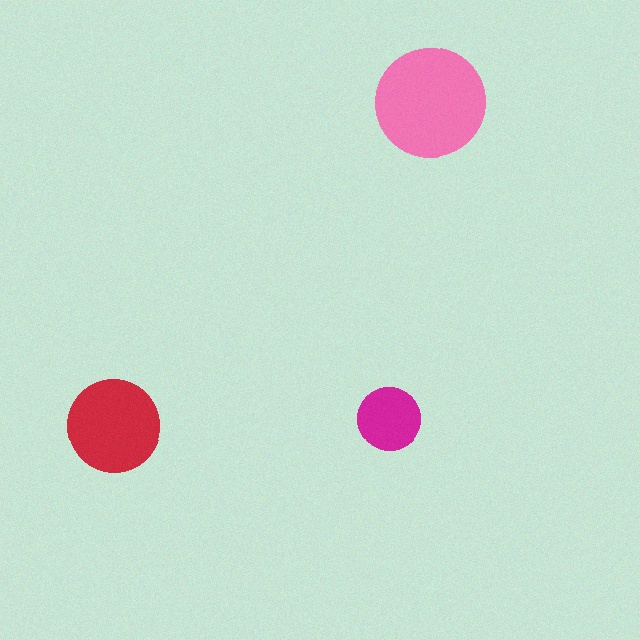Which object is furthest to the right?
The pink circle is rightmost.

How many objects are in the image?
There are 3 objects in the image.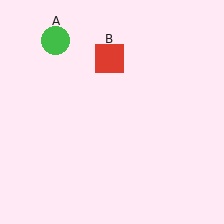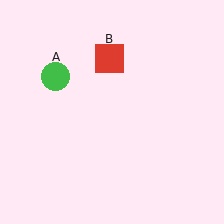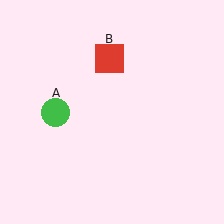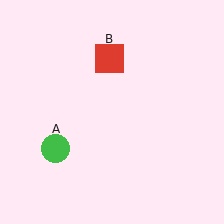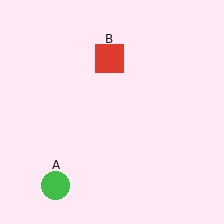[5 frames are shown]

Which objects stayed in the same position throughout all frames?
Red square (object B) remained stationary.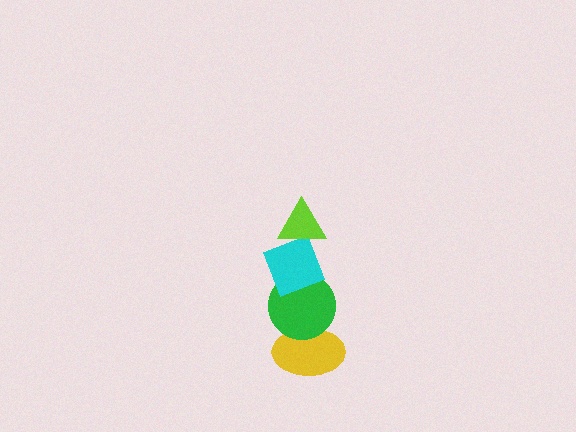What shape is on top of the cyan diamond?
The lime triangle is on top of the cyan diamond.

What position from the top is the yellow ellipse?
The yellow ellipse is 4th from the top.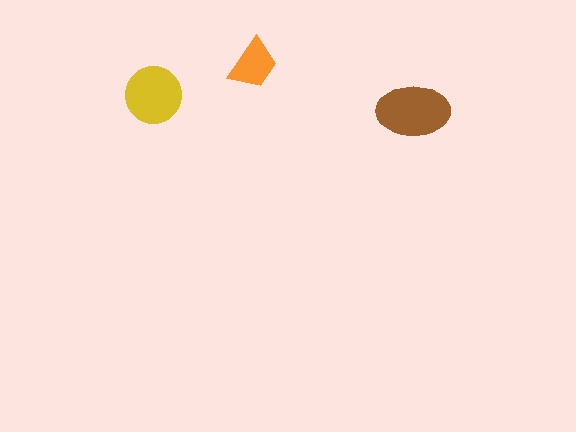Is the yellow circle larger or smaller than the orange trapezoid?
Larger.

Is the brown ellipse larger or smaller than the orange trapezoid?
Larger.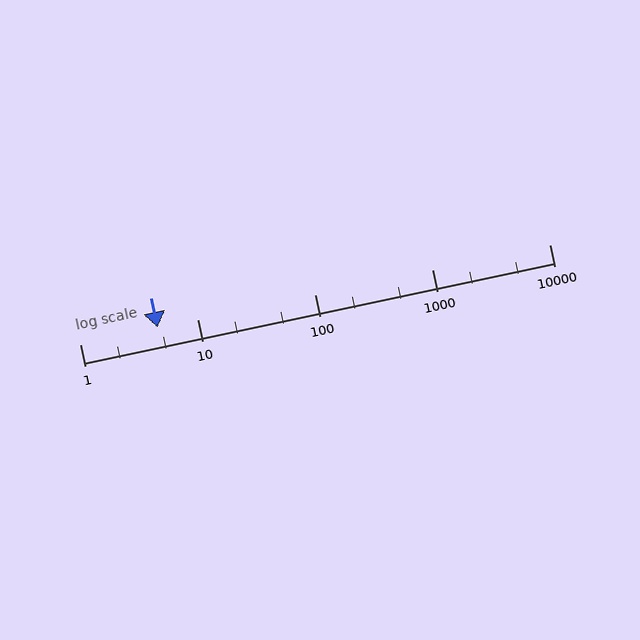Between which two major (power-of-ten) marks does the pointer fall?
The pointer is between 1 and 10.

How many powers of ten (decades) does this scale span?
The scale spans 4 decades, from 1 to 10000.